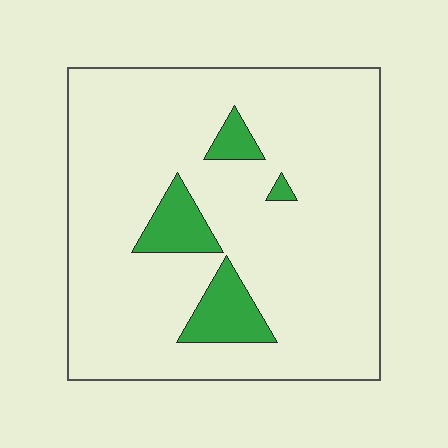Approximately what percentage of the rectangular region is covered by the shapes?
Approximately 10%.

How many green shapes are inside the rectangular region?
4.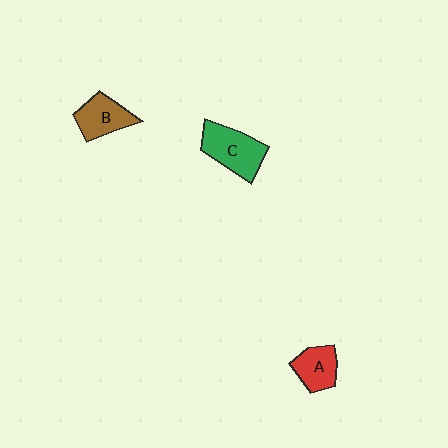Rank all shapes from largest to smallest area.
From largest to smallest: C (green), B (brown), A (red).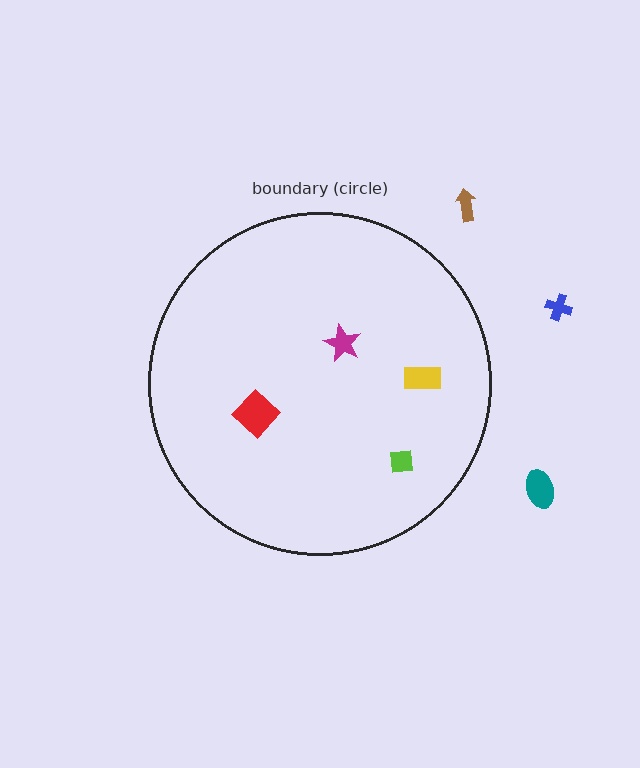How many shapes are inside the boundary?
4 inside, 3 outside.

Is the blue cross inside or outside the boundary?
Outside.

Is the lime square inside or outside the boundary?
Inside.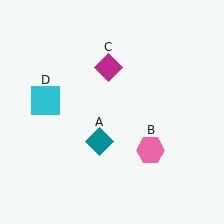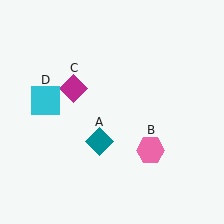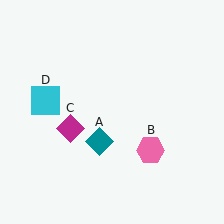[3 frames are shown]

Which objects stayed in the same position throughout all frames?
Teal diamond (object A) and pink hexagon (object B) and cyan square (object D) remained stationary.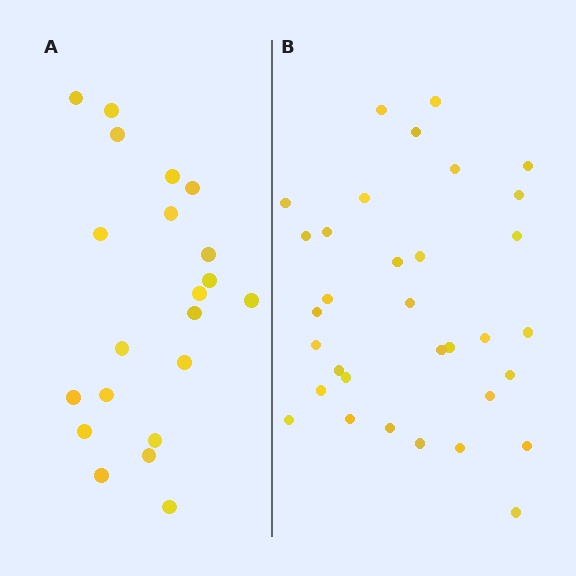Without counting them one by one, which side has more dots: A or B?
Region B (the right region) has more dots.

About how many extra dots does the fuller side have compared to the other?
Region B has roughly 12 or so more dots than region A.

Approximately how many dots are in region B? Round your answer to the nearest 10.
About 30 dots. (The exact count is 33, which rounds to 30.)